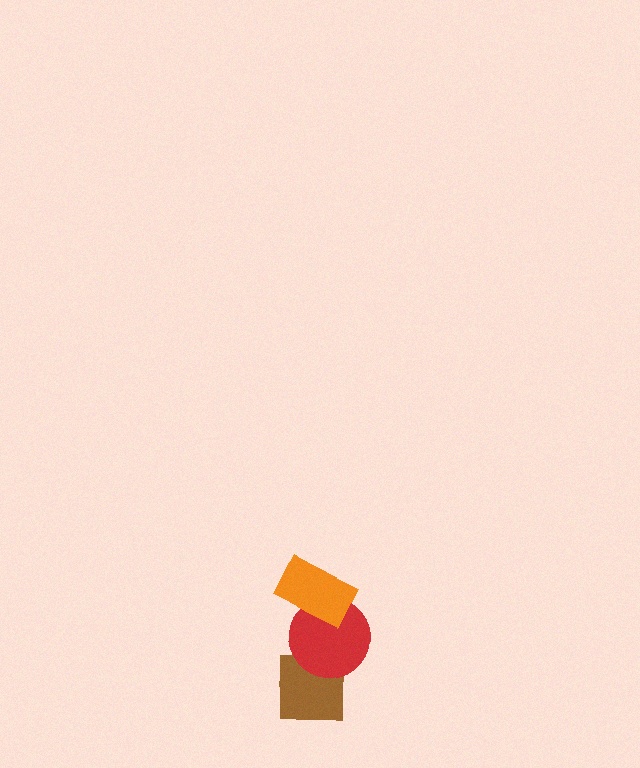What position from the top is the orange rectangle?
The orange rectangle is 1st from the top.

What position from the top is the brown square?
The brown square is 3rd from the top.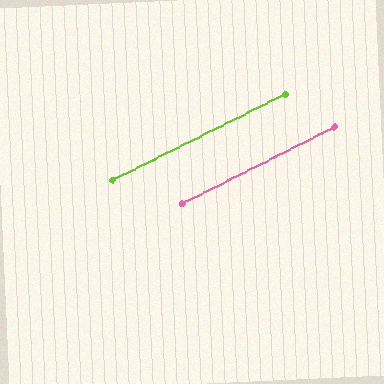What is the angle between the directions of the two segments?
Approximately 0 degrees.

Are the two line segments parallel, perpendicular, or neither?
Parallel — their directions differ by only 0.2°.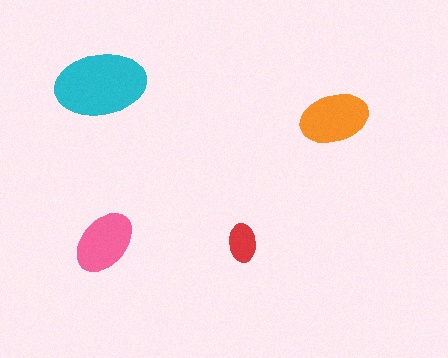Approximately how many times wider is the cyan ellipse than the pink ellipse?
About 1.5 times wider.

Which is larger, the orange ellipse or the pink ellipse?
The orange one.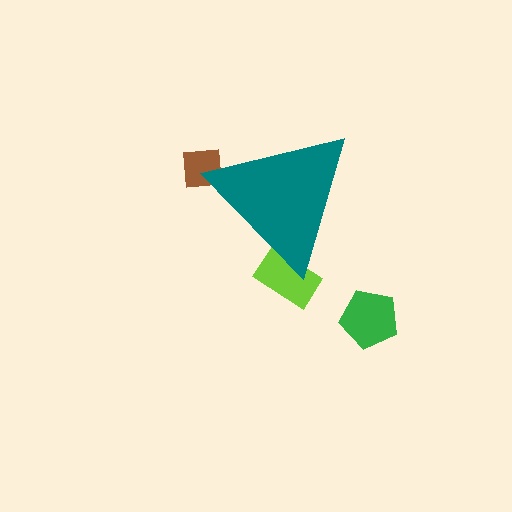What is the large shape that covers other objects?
A teal triangle.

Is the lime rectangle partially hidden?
Yes, the lime rectangle is partially hidden behind the teal triangle.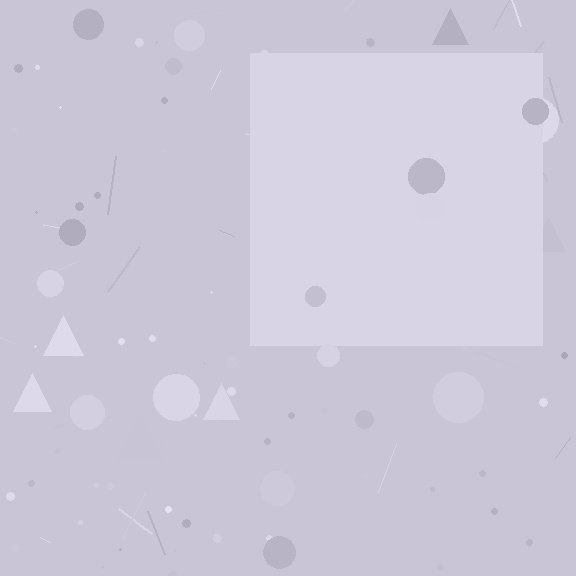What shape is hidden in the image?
A square is hidden in the image.